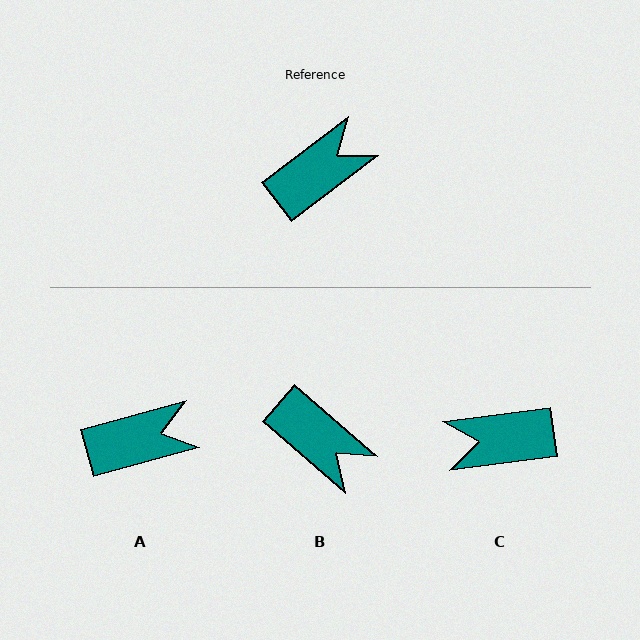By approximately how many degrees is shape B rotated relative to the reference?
Approximately 78 degrees clockwise.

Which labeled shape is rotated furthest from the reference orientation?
C, about 150 degrees away.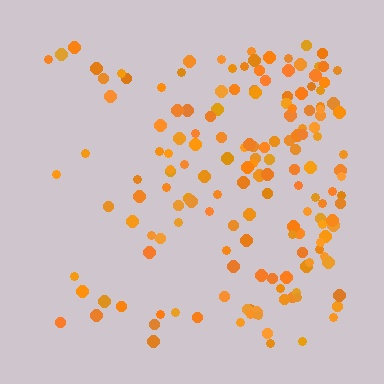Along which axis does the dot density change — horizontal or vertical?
Horizontal.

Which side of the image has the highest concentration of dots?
The right.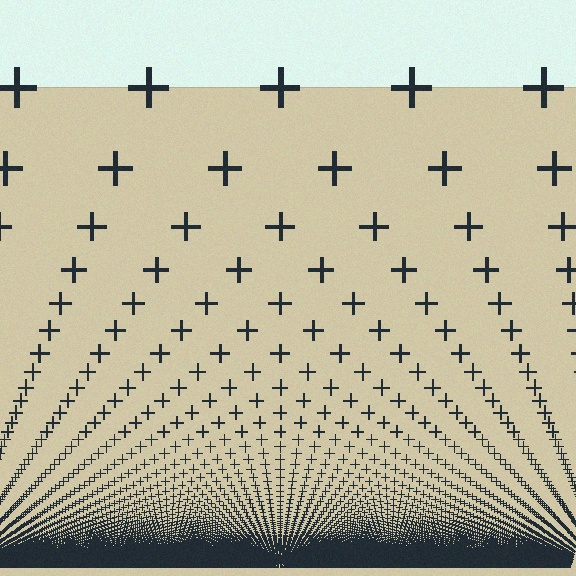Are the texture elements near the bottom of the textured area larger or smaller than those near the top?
Smaller. The gradient is inverted — elements near the bottom are smaller and denser.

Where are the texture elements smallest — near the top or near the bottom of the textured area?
Near the bottom.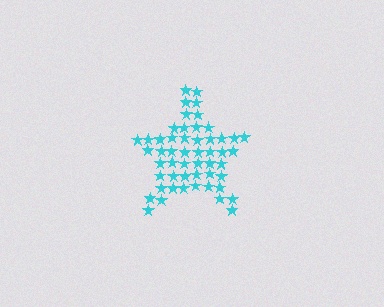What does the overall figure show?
The overall figure shows a star.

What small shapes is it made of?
It is made of small stars.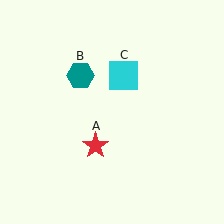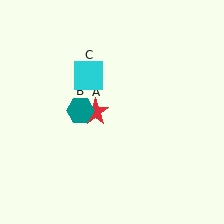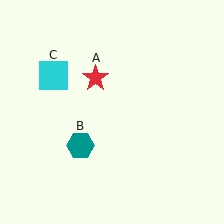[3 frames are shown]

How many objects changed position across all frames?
3 objects changed position: red star (object A), teal hexagon (object B), cyan square (object C).